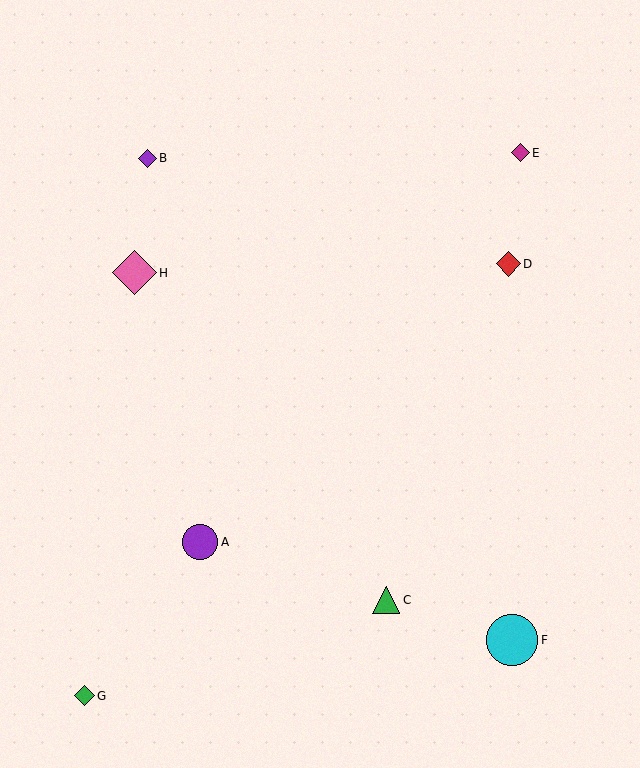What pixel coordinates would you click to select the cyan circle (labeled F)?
Click at (512, 640) to select the cyan circle F.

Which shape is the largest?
The cyan circle (labeled F) is the largest.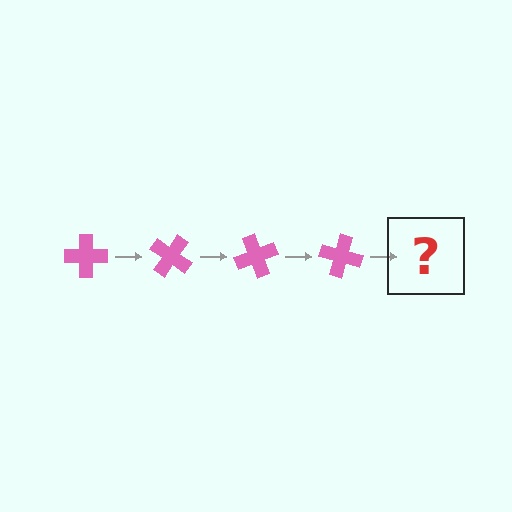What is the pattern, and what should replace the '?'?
The pattern is that the cross rotates 35 degrees each step. The '?' should be a pink cross rotated 140 degrees.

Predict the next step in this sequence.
The next step is a pink cross rotated 140 degrees.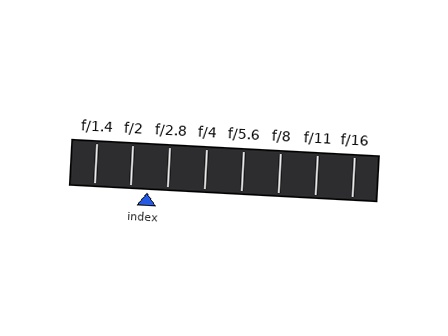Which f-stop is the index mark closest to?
The index mark is closest to f/2.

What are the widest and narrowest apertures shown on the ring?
The widest aperture shown is f/1.4 and the narrowest is f/16.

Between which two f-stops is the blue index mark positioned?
The index mark is between f/2 and f/2.8.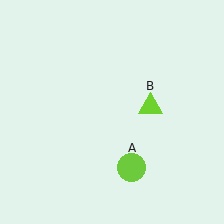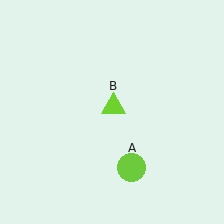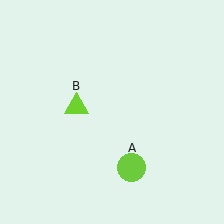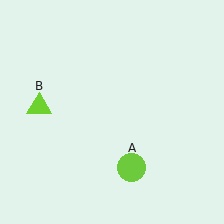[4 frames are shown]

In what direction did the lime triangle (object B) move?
The lime triangle (object B) moved left.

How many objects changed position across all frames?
1 object changed position: lime triangle (object B).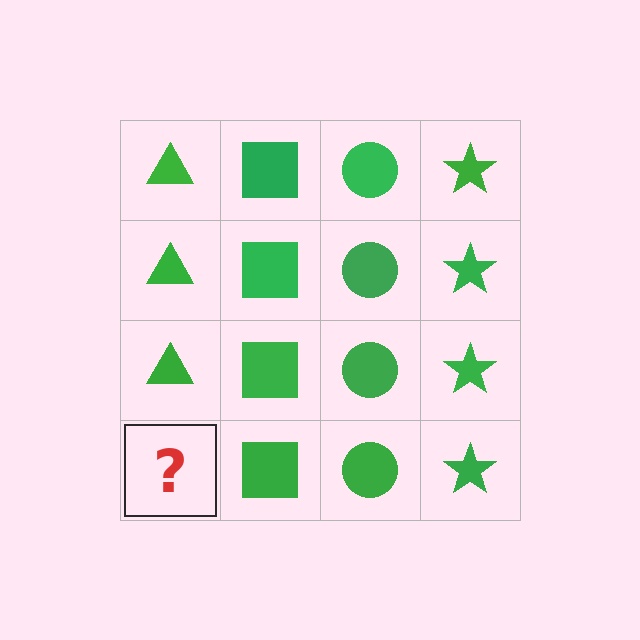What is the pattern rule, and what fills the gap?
The rule is that each column has a consistent shape. The gap should be filled with a green triangle.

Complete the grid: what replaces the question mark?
The question mark should be replaced with a green triangle.